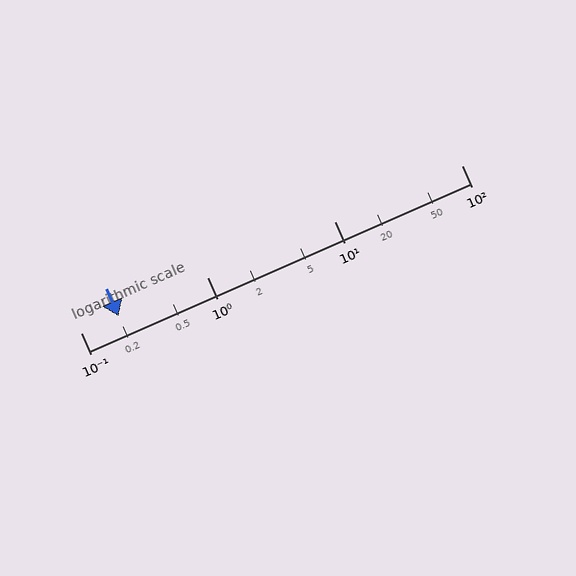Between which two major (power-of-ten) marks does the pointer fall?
The pointer is between 0.1 and 1.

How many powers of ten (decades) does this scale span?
The scale spans 3 decades, from 0.1 to 100.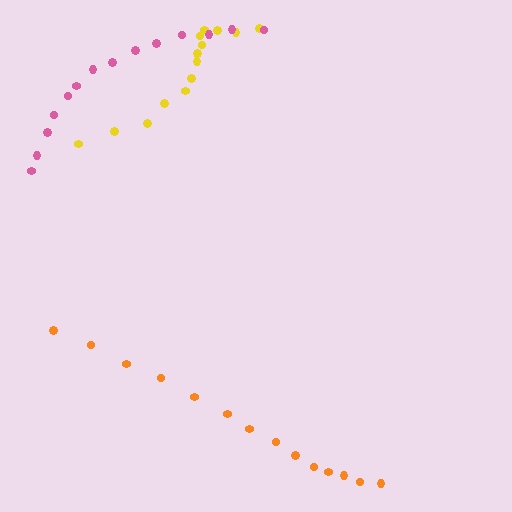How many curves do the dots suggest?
There are 3 distinct paths.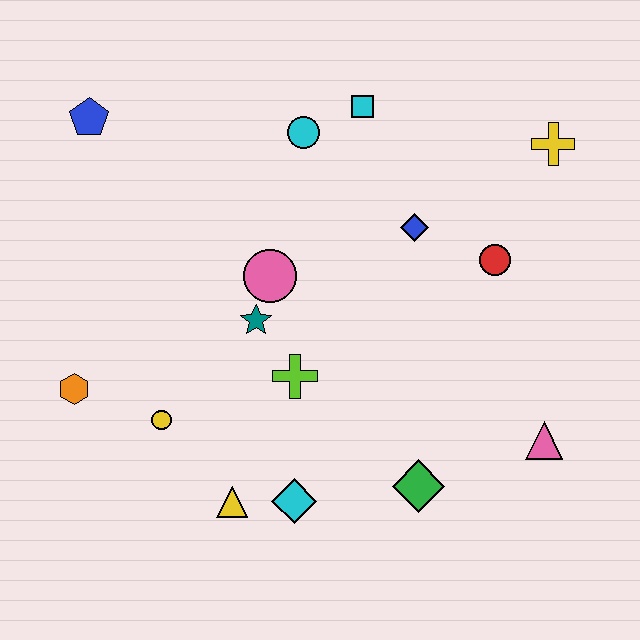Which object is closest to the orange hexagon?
The yellow circle is closest to the orange hexagon.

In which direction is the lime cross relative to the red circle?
The lime cross is to the left of the red circle.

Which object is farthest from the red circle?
The orange hexagon is farthest from the red circle.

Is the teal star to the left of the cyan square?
Yes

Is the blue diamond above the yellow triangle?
Yes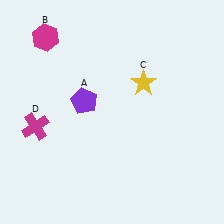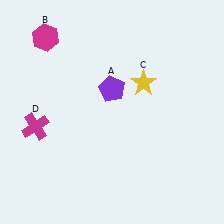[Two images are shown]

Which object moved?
The purple pentagon (A) moved right.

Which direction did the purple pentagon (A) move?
The purple pentagon (A) moved right.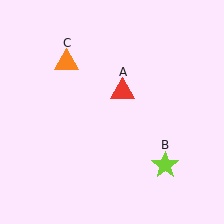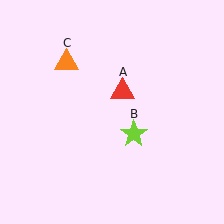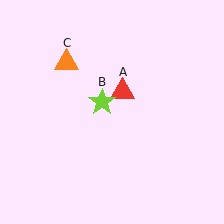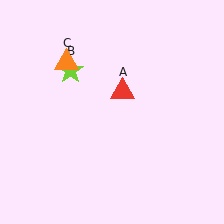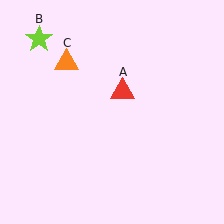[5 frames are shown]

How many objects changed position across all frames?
1 object changed position: lime star (object B).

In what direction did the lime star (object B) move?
The lime star (object B) moved up and to the left.